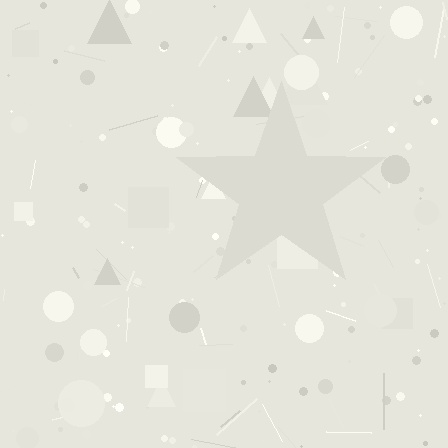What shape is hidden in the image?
A star is hidden in the image.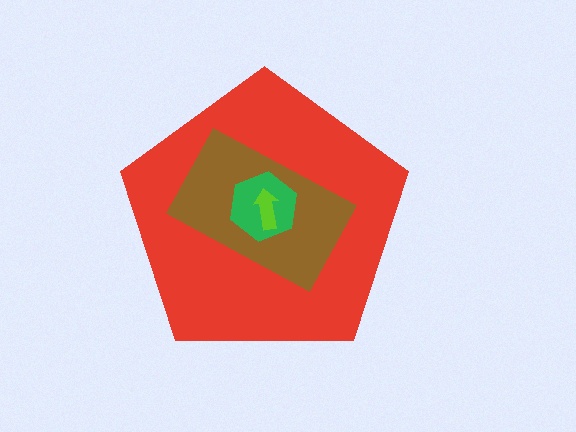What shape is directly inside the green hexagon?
The lime arrow.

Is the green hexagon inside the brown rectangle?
Yes.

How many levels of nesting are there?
4.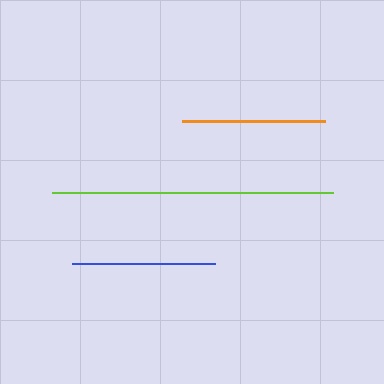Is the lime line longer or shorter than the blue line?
The lime line is longer than the blue line.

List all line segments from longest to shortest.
From longest to shortest: lime, blue, orange.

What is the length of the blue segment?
The blue segment is approximately 143 pixels long.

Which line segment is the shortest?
The orange line is the shortest at approximately 143 pixels.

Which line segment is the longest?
The lime line is the longest at approximately 281 pixels.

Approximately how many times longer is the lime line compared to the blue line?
The lime line is approximately 2.0 times the length of the blue line.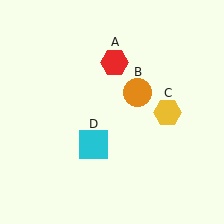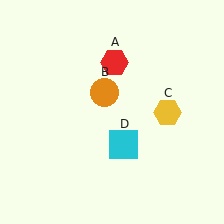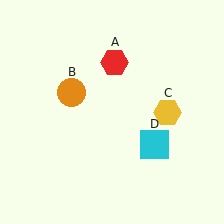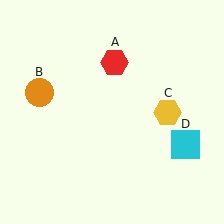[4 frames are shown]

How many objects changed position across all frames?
2 objects changed position: orange circle (object B), cyan square (object D).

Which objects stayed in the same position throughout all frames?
Red hexagon (object A) and yellow hexagon (object C) remained stationary.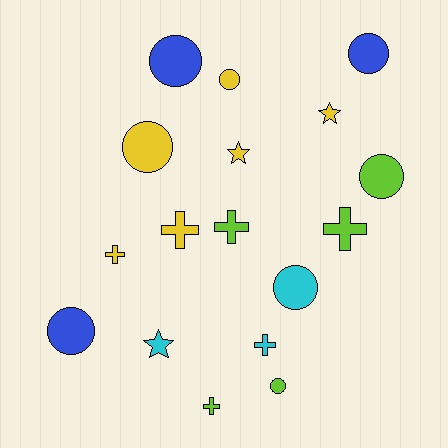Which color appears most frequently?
Yellow, with 6 objects.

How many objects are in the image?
There are 17 objects.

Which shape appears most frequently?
Circle, with 8 objects.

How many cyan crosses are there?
There is 1 cyan cross.